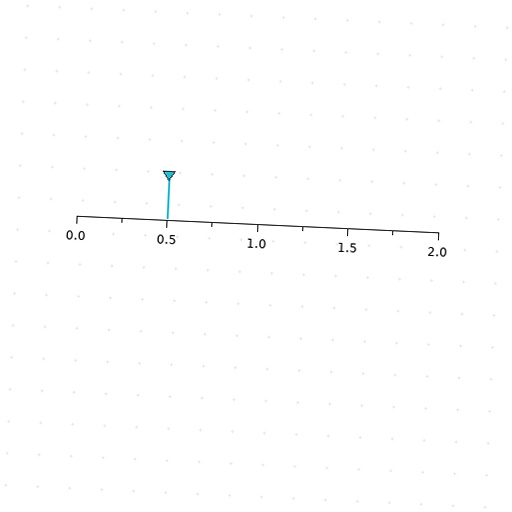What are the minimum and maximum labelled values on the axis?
The axis runs from 0.0 to 2.0.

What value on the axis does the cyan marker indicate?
The marker indicates approximately 0.5.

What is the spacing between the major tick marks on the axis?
The major ticks are spaced 0.5 apart.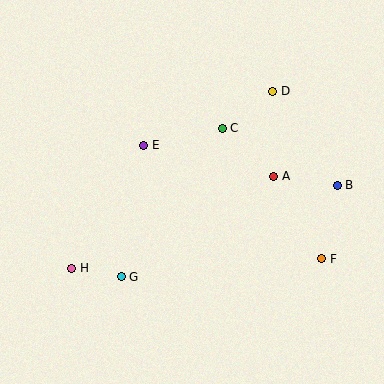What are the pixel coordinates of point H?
Point H is at (72, 268).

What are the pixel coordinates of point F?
Point F is at (322, 259).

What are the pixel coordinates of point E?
Point E is at (144, 145).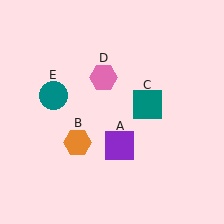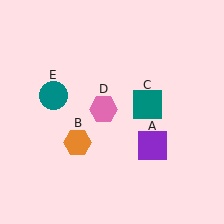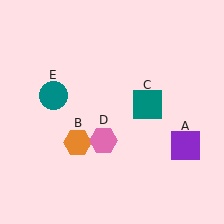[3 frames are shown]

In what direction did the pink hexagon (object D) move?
The pink hexagon (object D) moved down.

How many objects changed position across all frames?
2 objects changed position: purple square (object A), pink hexagon (object D).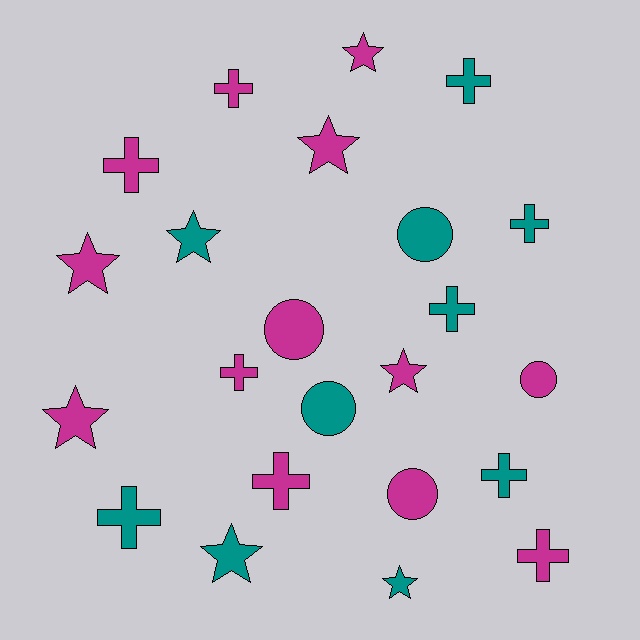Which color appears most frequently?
Magenta, with 13 objects.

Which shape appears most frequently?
Cross, with 10 objects.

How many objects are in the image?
There are 23 objects.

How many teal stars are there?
There are 3 teal stars.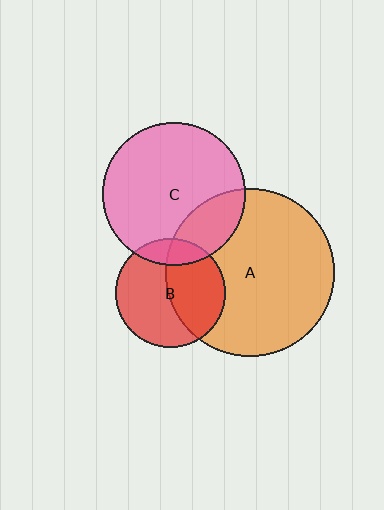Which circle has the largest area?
Circle A (orange).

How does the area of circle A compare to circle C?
Approximately 1.4 times.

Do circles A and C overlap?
Yes.